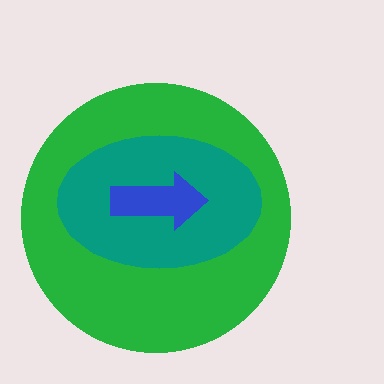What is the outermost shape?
The green circle.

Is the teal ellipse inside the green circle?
Yes.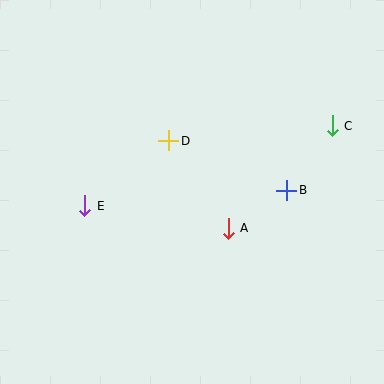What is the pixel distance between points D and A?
The distance between D and A is 106 pixels.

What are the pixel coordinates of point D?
Point D is at (168, 141).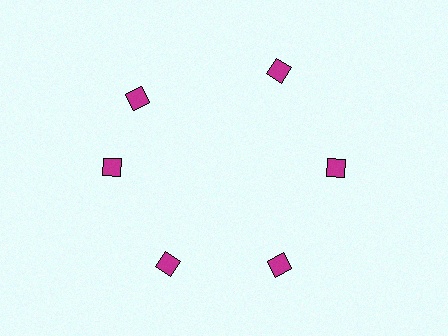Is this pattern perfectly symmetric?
No. The 6 magenta diamonds are arranged in a ring, but one element near the 11 o'clock position is rotated out of alignment along the ring, breaking the 6-fold rotational symmetry.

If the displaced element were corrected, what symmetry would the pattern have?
It would have 6-fold rotational symmetry — the pattern would map onto itself every 60 degrees.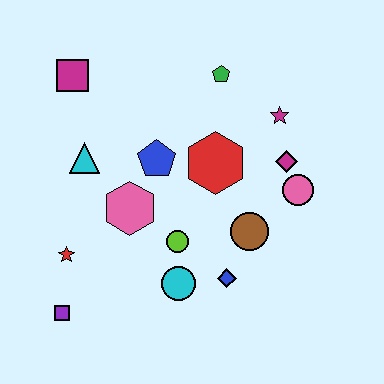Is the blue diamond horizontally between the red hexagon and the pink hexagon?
No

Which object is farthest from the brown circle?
The magenta square is farthest from the brown circle.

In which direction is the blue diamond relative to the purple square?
The blue diamond is to the right of the purple square.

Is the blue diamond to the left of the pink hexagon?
No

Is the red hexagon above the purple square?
Yes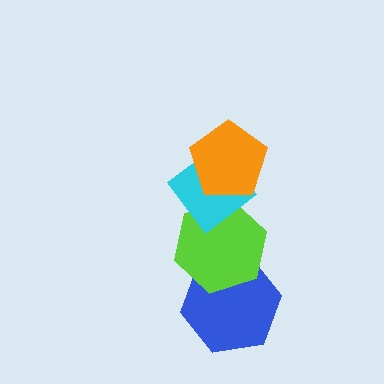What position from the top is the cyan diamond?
The cyan diamond is 2nd from the top.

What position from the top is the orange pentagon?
The orange pentagon is 1st from the top.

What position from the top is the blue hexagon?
The blue hexagon is 4th from the top.